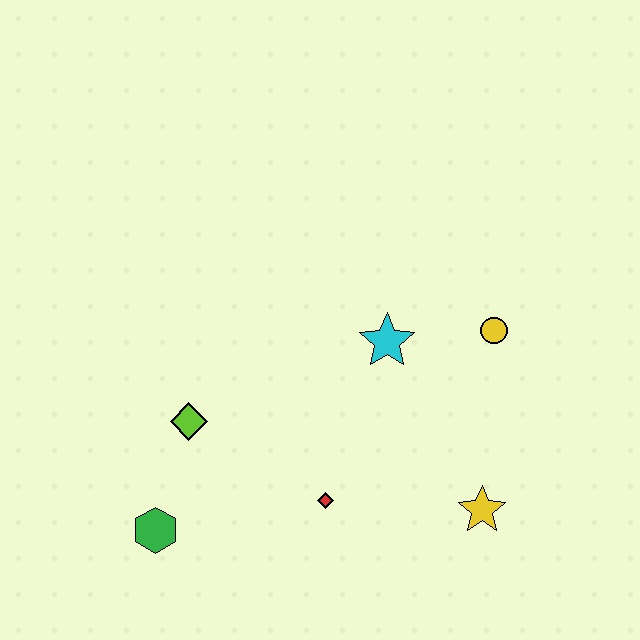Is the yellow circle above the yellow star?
Yes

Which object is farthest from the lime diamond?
The yellow circle is farthest from the lime diamond.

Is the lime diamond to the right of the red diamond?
No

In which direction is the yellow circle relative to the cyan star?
The yellow circle is to the right of the cyan star.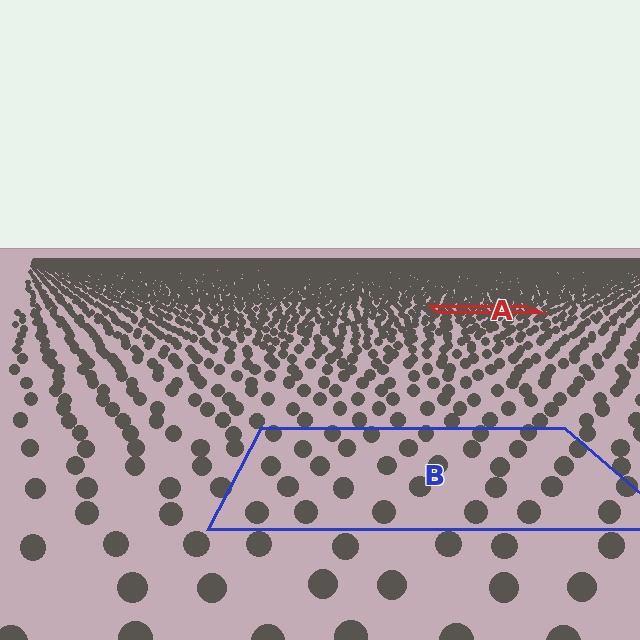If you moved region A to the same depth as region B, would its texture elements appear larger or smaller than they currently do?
They would appear larger. At a closer depth, the same texture elements are projected at a bigger on-screen size.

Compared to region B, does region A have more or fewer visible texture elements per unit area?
Region A has more texture elements per unit area — they are packed more densely because it is farther away.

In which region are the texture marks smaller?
The texture marks are smaller in region A, because it is farther away.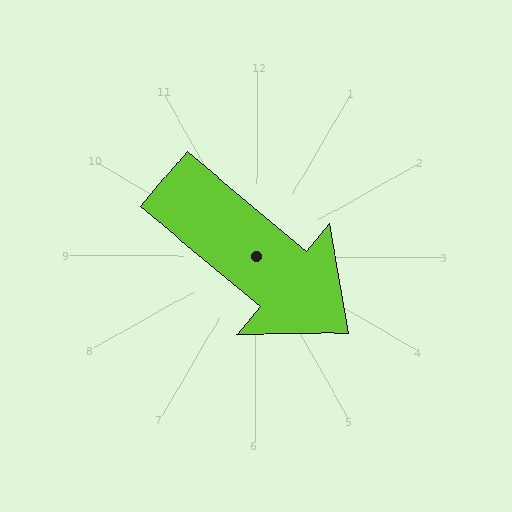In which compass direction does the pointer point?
Southeast.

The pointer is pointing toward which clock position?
Roughly 4 o'clock.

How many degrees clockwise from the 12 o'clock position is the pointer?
Approximately 130 degrees.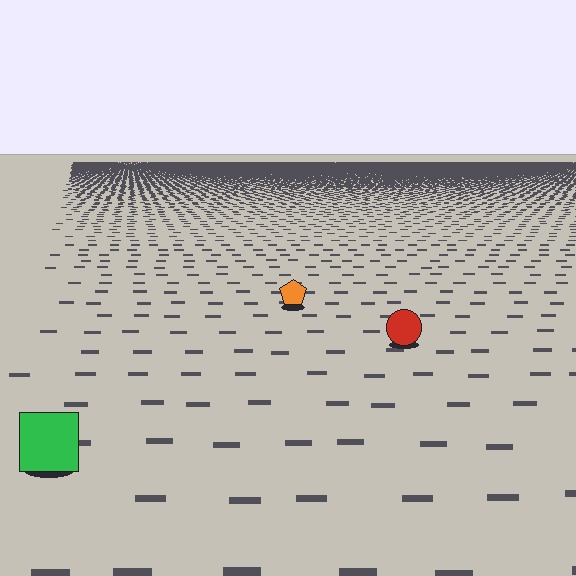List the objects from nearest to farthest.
From nearest to farthest: the green square, the red circle, the orange pentagon.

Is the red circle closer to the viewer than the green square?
No. The green square is closer — you can tell from the texture gradient: the ground texture is coarser near it.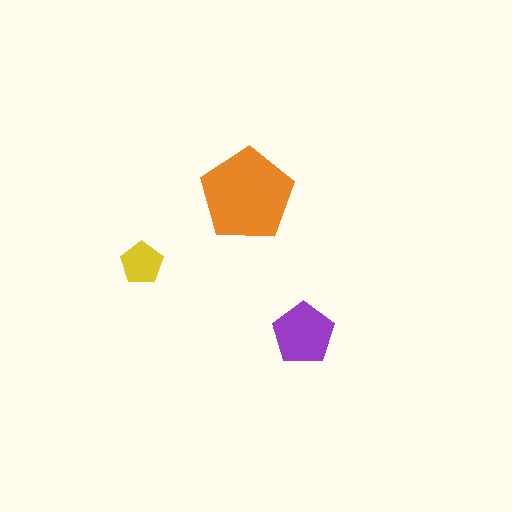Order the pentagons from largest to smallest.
the orange one, the purple one, the yellow one.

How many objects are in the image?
There are 3 objects in the image.